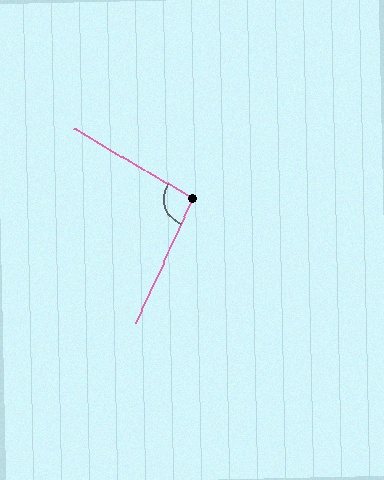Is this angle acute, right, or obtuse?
It is obtuse.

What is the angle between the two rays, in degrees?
Approximately 96 degrees.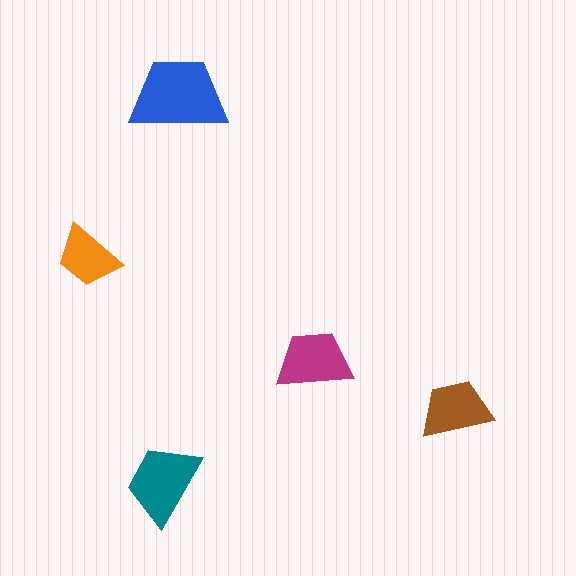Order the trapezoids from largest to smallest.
the blue one, the teal one, the magenta one, the brown one, the orange one.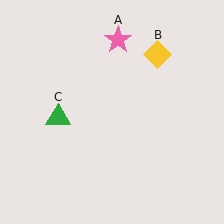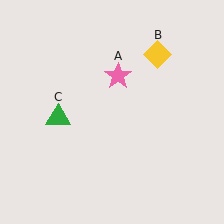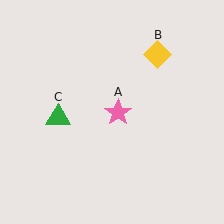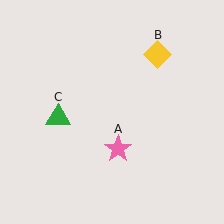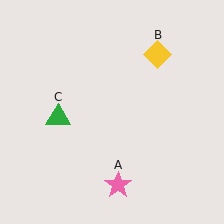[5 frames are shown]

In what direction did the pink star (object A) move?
The pink star (object A) moved down.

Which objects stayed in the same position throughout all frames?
Yellow diamond (object B) and green triangle (object C) remained stationary.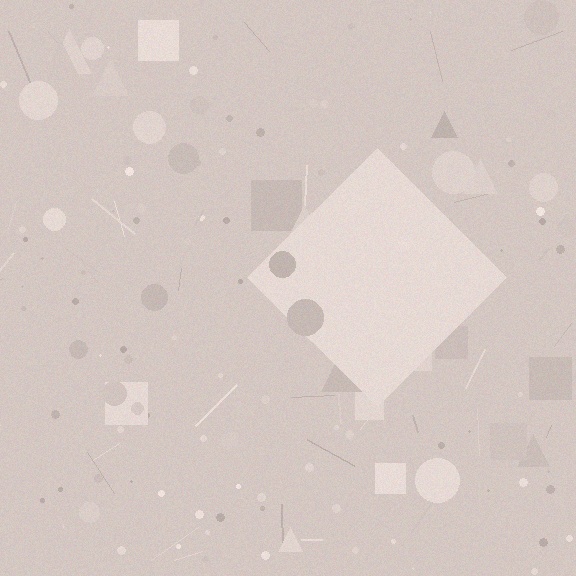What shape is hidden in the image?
A diamond is hidden in the image.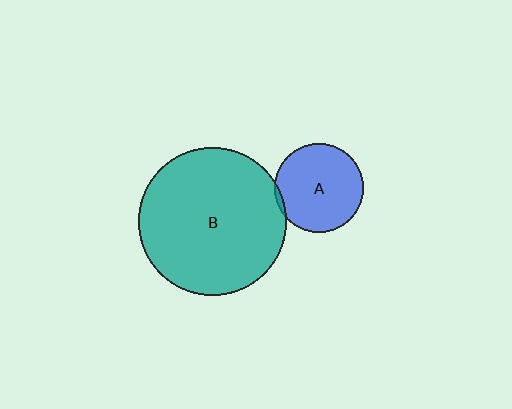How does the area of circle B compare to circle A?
Approximately 2.8 times.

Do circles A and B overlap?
Yes.